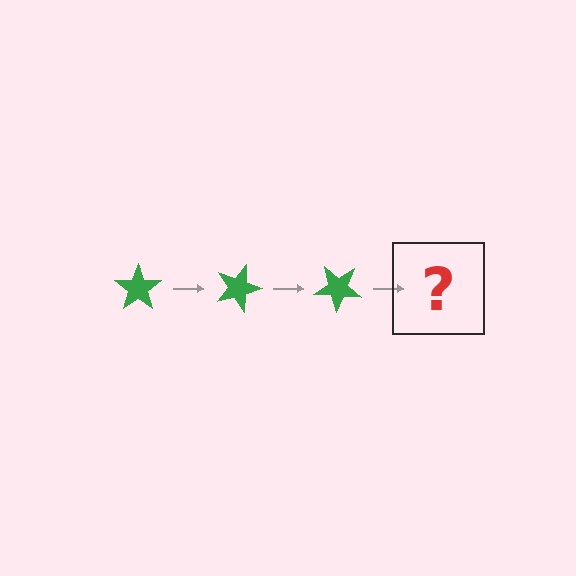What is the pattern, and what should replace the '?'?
The pattern is that the star rotates 20 degrees each step. The '?' should be a green star rotated 60 degrees.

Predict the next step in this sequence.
The next step is a green star rotated 60 degrees.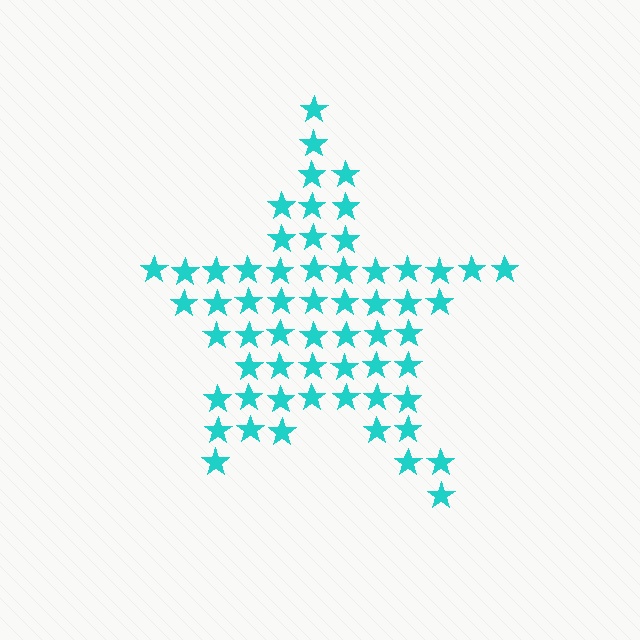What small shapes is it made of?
It is made of small stars.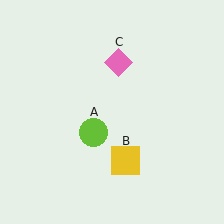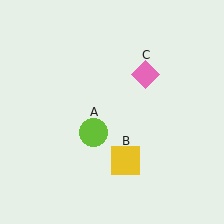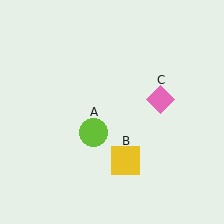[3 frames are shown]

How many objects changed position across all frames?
1 object changed position: pink diamond (object C).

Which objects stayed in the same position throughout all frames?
Lime circle (object A) and yellow square (object B) remained stationary.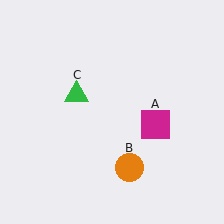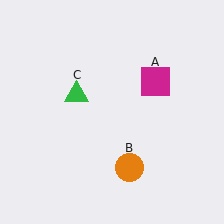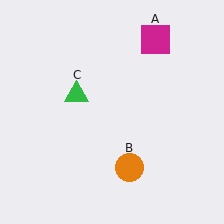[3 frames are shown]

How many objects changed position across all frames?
1 object changed position: magenta square (object A).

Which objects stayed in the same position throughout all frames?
Orange circle (object B) and green triangle (object C) remained stationary.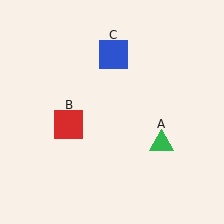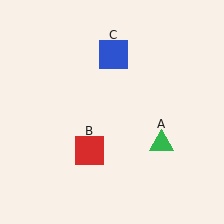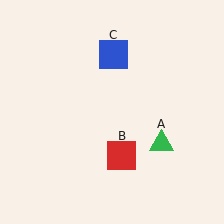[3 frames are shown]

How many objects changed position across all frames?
1 object changed position: red square (object B).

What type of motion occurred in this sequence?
The red square (object B) rotated counterclockwise around the center of the scene.